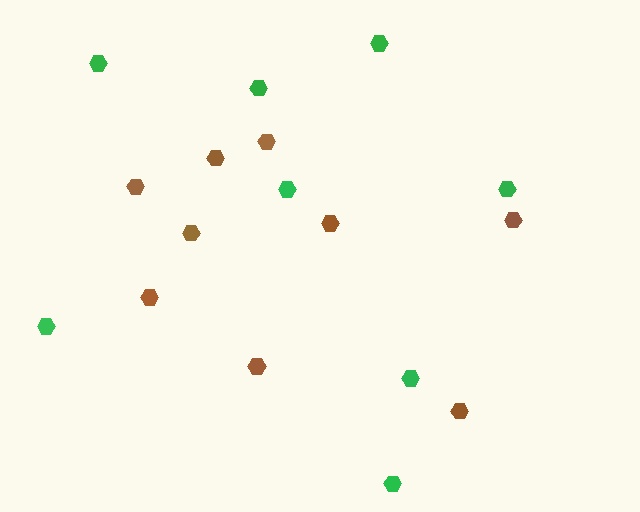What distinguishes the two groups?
There are 2 groups: one group of green hexagons (8) and one group of brown hexagons (9).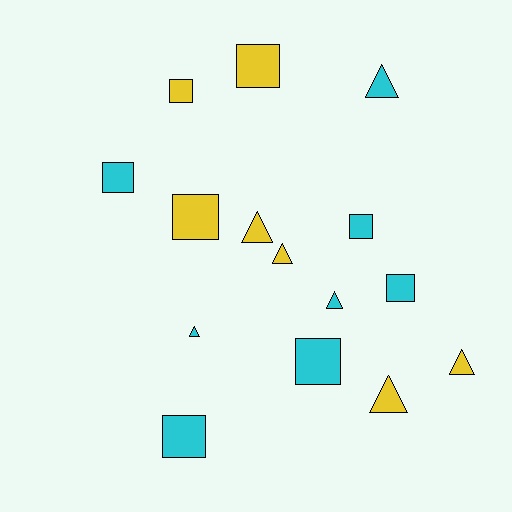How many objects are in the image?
There are 15 objects.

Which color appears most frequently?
Cyan, with 8 objects.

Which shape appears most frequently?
Square, with 8 objects.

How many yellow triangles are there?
There are 4 yellow triangles.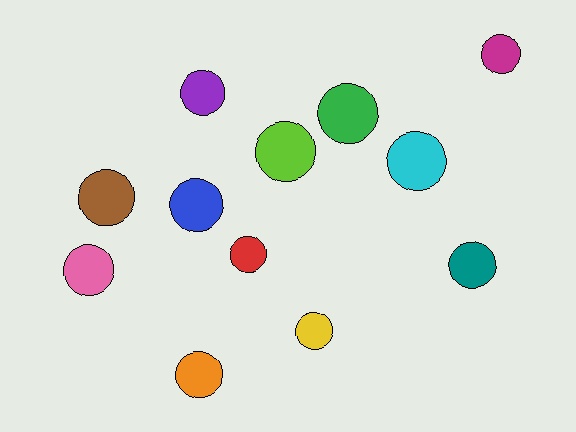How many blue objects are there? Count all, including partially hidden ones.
There is 1 blue object.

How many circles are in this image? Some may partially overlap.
There are 12 circles.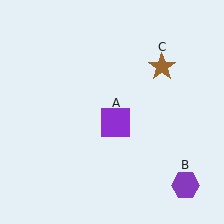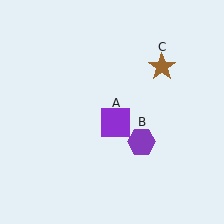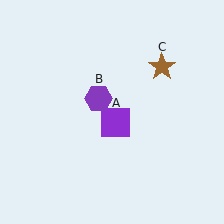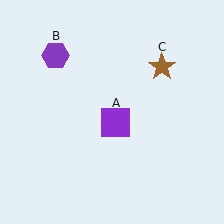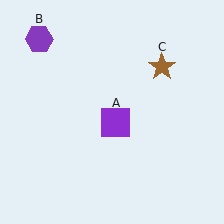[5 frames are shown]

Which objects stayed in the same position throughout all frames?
Purple square (object A) and brown star (object C) remained stationary.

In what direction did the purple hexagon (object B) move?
The purple hexagon (object B) moved up and to the left.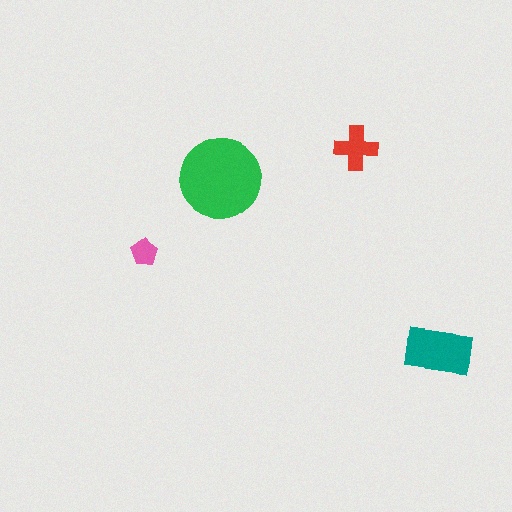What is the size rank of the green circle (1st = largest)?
1st.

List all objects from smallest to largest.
The pink pentagon, the red cross, the teal rectangle, the green circle.